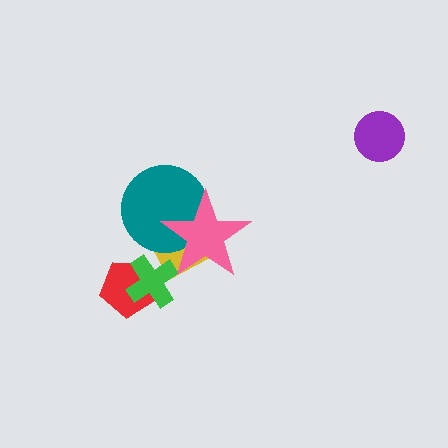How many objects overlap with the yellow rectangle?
3 objects overlap with the yellow rectangle.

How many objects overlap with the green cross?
2 objects overlap with the green cross.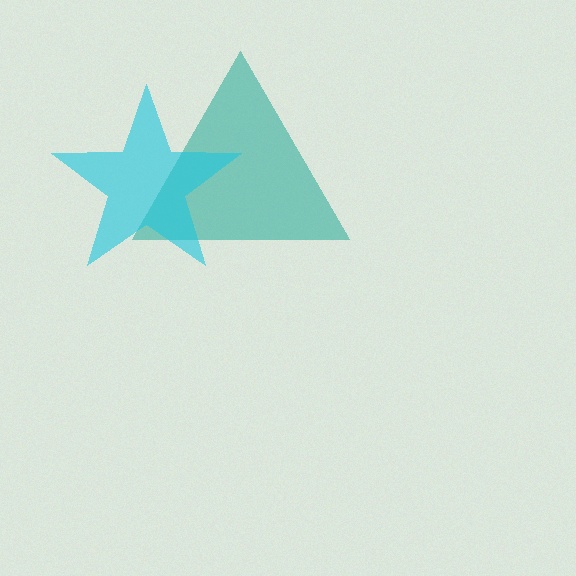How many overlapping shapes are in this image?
There are 2 overlapping shapes in the image.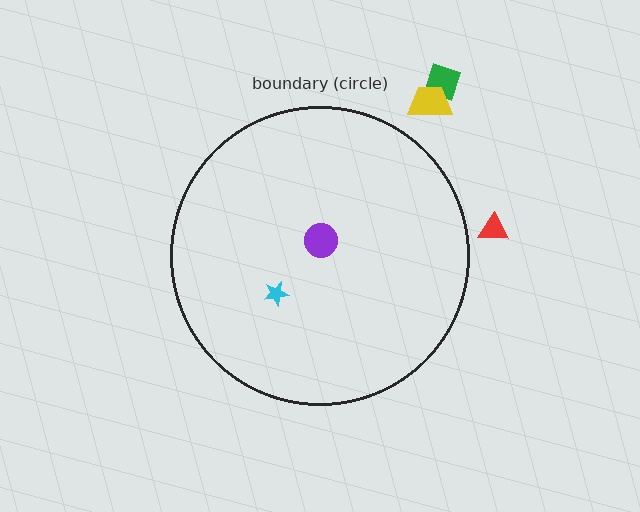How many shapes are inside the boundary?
2 inside, 3 outside.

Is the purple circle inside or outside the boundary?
Inside.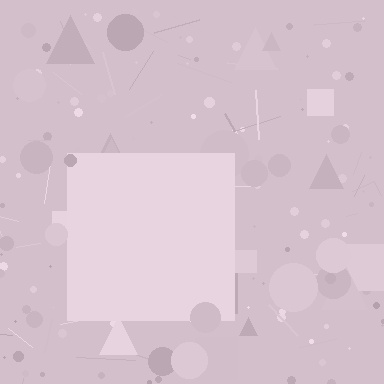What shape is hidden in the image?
A square is hidden in the image.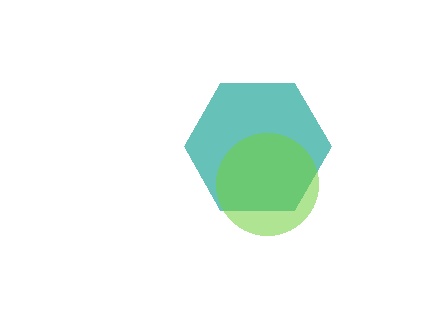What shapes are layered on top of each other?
The layered shapes are: a teal hexagon, a lime circle.